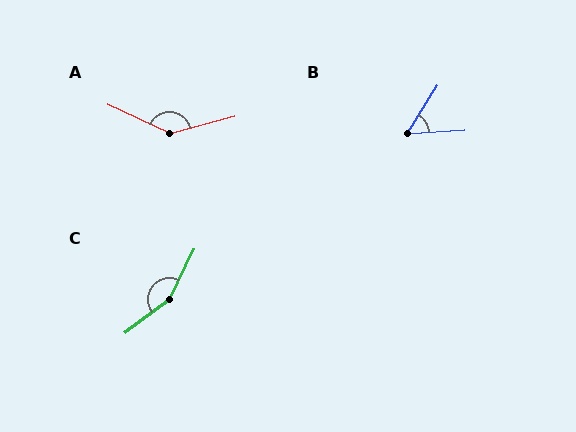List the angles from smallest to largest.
B (55°), A (141°), C (153°).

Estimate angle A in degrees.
Approximately 141 degrees.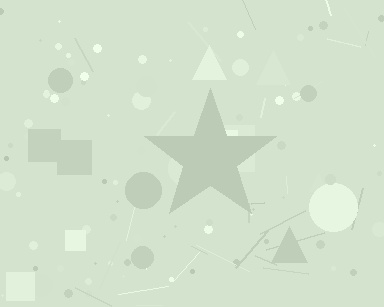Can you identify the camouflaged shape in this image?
The camouflaged shape is a star.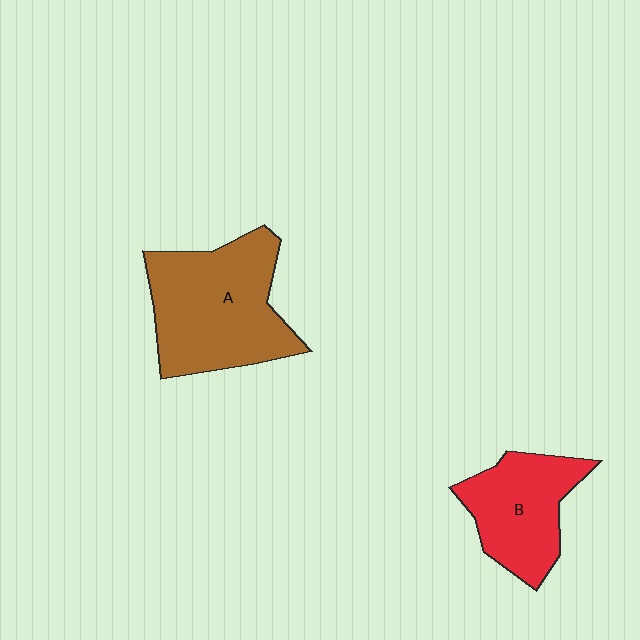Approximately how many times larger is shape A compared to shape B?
Approximately 1.5 times.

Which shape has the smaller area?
Shape B (red).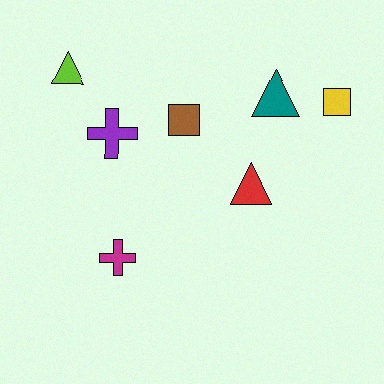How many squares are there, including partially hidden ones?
There are 2 squares.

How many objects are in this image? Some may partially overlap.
There are 7 objects.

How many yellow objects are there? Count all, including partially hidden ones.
There is 1 yellow object.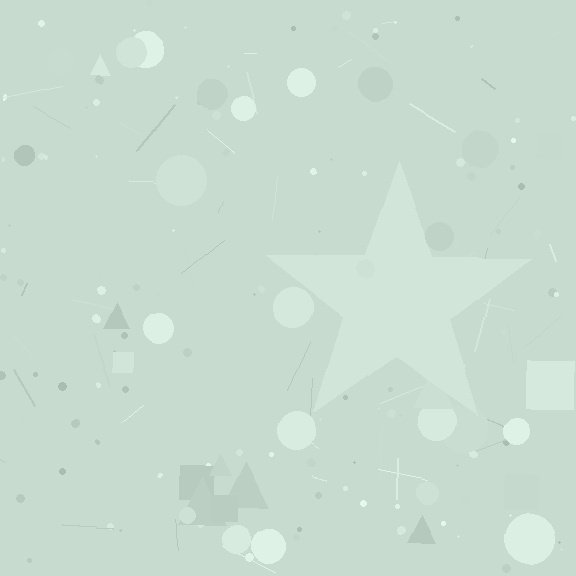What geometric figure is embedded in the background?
A star is embedded in the background.